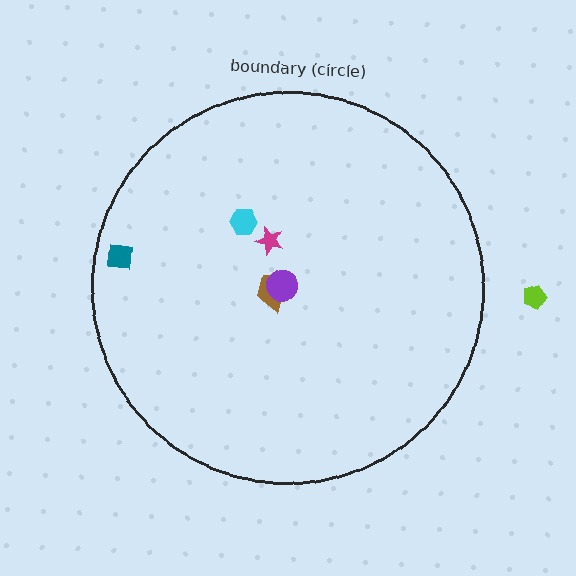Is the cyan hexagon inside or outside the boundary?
Inside.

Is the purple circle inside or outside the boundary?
Inside.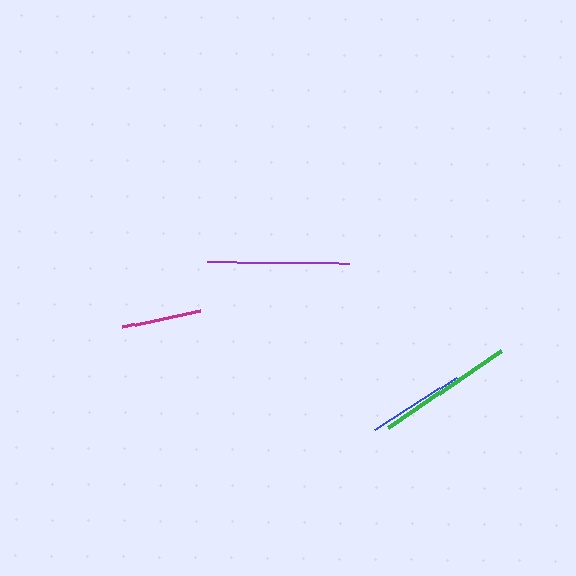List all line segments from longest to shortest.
From longest to shortest: purple, green, blue, magenta.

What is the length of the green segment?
The green segment is approximately 137 pixels long.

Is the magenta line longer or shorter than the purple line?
The purple line is longer than the magenta line.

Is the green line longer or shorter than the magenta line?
The green line is longer than the magenta line.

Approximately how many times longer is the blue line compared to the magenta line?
The blue line is approximately 1.2 times the length of the magenta line.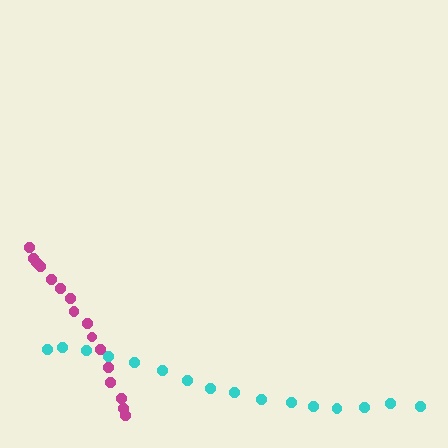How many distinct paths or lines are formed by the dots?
There are 2 distinct paths.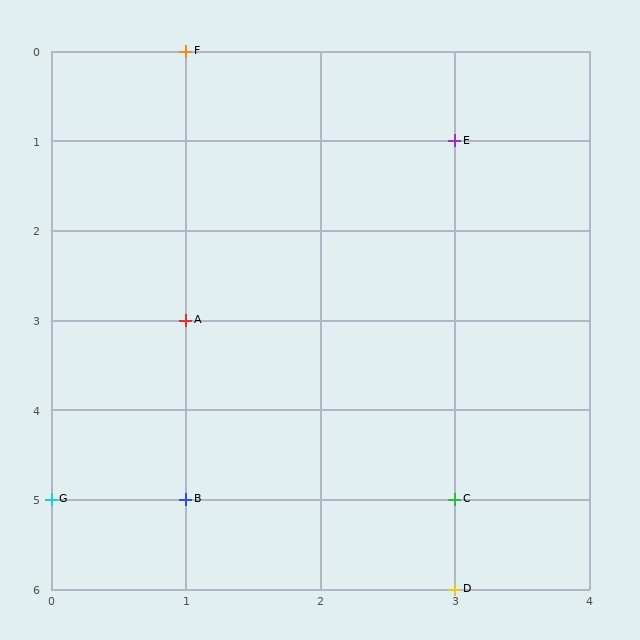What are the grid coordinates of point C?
Point C is at grid coordinates (3, 5).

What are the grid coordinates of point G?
Point G is at grid coordinates (0, 5).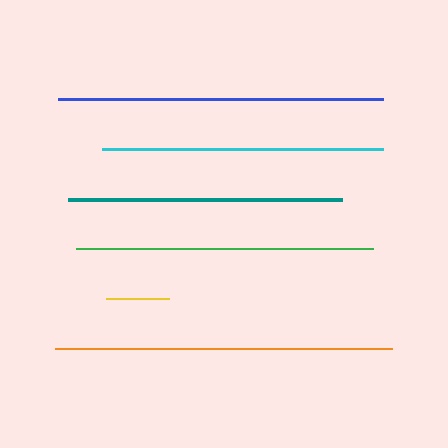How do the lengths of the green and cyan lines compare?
The green and cyan lines are approximately the same length.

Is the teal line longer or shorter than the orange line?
The orange line is longer than the teal line.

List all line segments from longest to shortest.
From longest to shortest: orange, blue, green, cyan, teal, yellow.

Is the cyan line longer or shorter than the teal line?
The cyan line is longer than the teal line.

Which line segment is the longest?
The orange line is the longest at approximately 337 pixels.